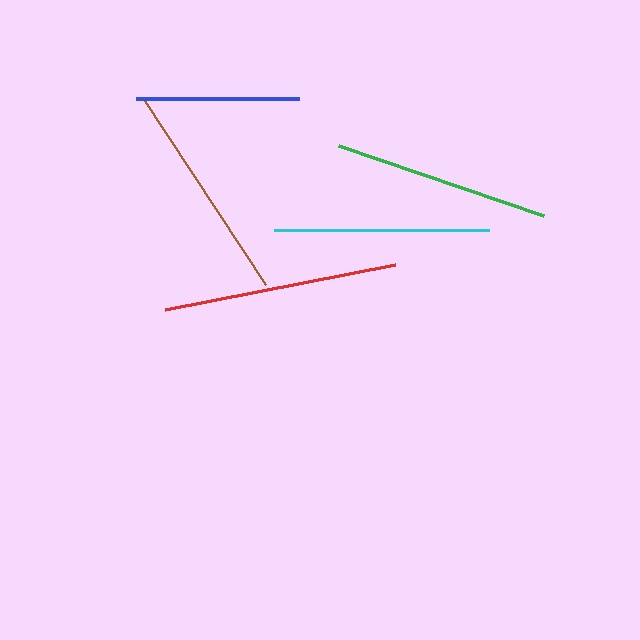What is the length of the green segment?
The green segment is approximately 217 pixels long.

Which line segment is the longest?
The red line is the longest at approximately 234 pixels.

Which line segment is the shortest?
The blue line is the shortest at approximately 163 pixels.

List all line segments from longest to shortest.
From longest to shortest: red, brown, green, cyan, blue.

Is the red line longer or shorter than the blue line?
The red line is longer than the blue line.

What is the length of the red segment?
The red segment is approximately 234 pixels long.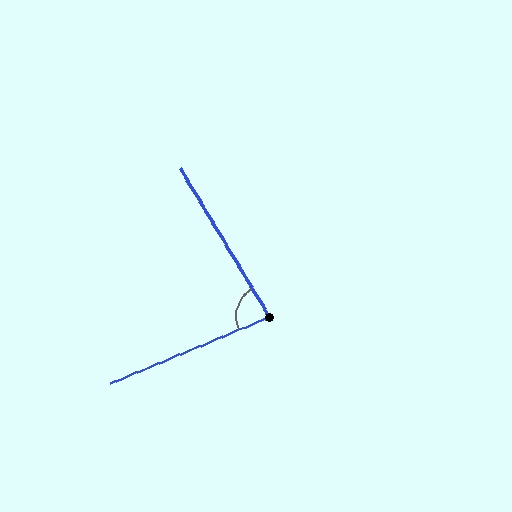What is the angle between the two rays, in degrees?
Approximately 82 degrees.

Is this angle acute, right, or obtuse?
It is acute.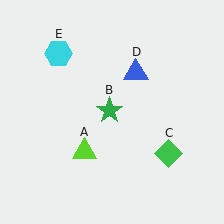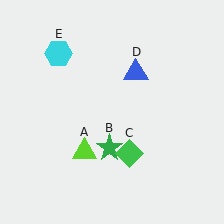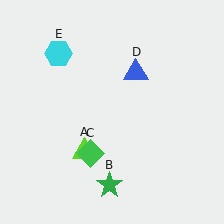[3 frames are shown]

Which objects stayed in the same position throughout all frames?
Lime triangle (object A) and blue triangle (object D) and cyan hexagon (object E) remained stationary.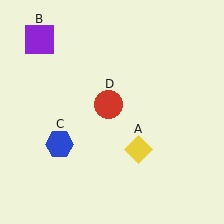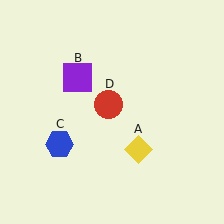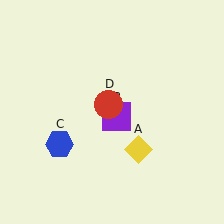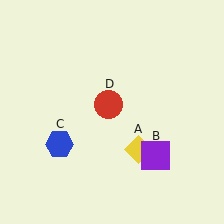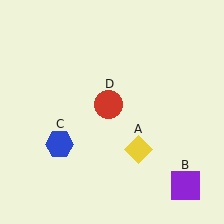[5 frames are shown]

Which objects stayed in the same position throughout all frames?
Yellow diamond (object A) and blue hexagon (object C) and red circle (object D) remained stationary.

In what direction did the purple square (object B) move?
The purple square (object B) moved down and to the right.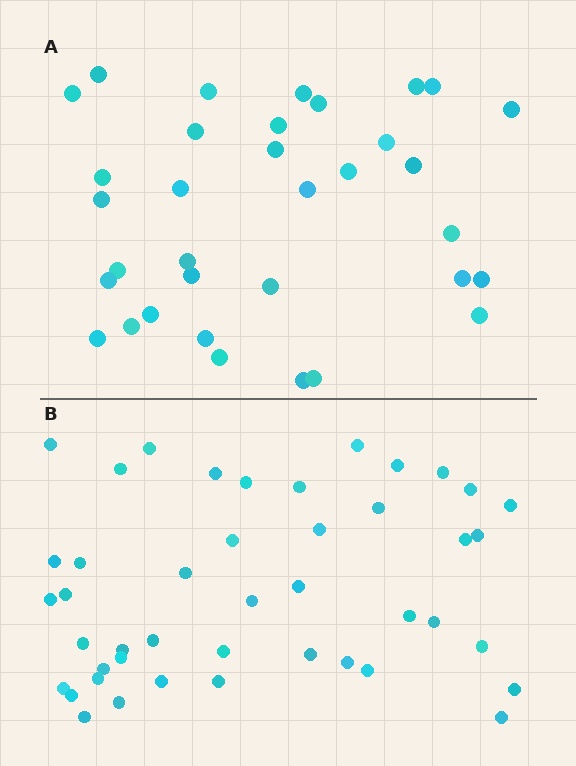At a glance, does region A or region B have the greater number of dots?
Region B (the bottom region) has more dots.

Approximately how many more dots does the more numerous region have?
Region B has roughly 10 or so more dots than region A.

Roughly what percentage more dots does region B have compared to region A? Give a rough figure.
About 30% more.